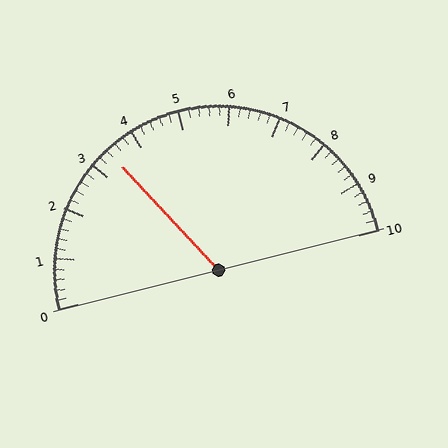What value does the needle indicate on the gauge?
The needle indicates approximately 3.4.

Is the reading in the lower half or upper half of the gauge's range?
The reading is in the lower half of the range (0 to 10).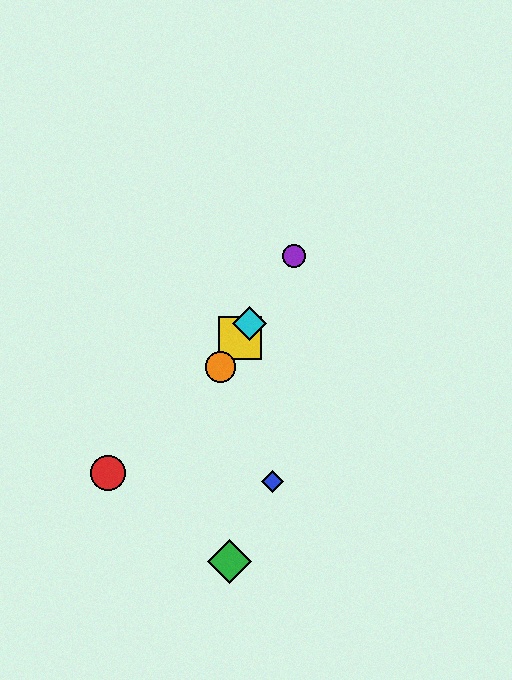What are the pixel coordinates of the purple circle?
The purple circle is at (294, 256).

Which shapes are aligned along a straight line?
The yellow square, the purple circle, the orange circle, the cyan diamond are aligned along a straight line.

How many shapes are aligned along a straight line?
4 shapes (the yellow square, the purple circle, the orange circle, the cyan diamond) are aligned along a straight line.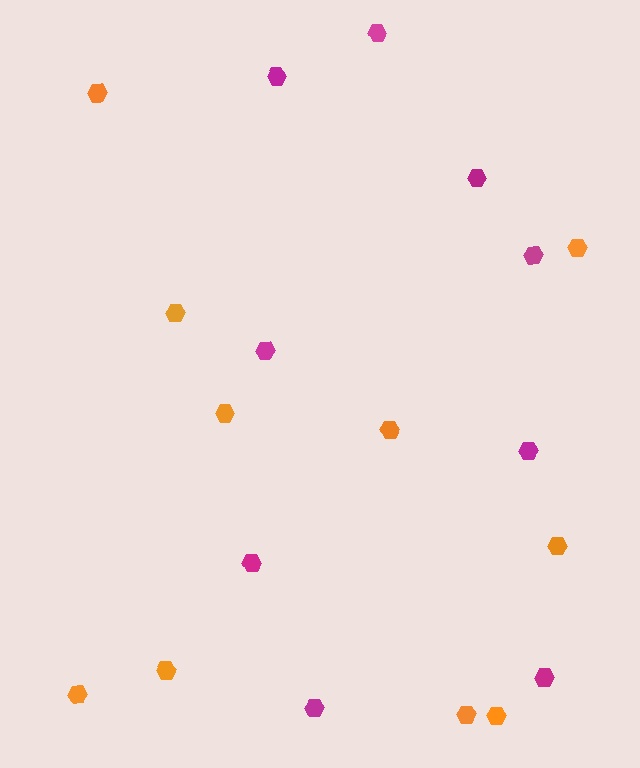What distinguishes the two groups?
There are 2 groups: one group of magenta hexagons (9) and one group of orange hexagons (10).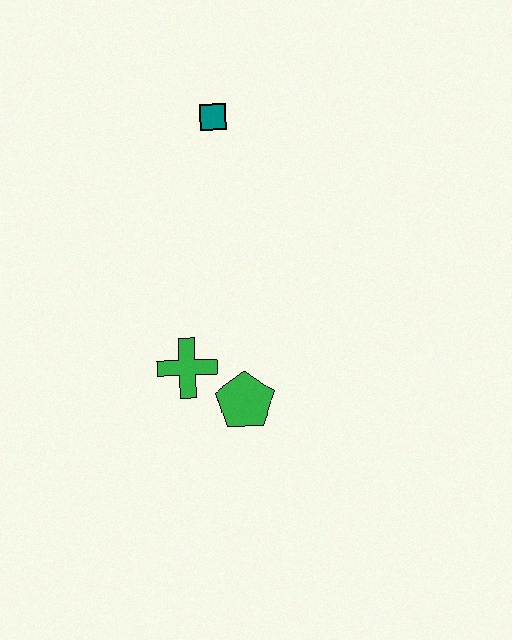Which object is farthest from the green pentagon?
The teal square is farthest from the green pentagon.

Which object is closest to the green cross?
The green pentagon is closest to the green cross.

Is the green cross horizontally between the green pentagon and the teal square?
No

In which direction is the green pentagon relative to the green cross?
The green pentagon is to the right of the green cross.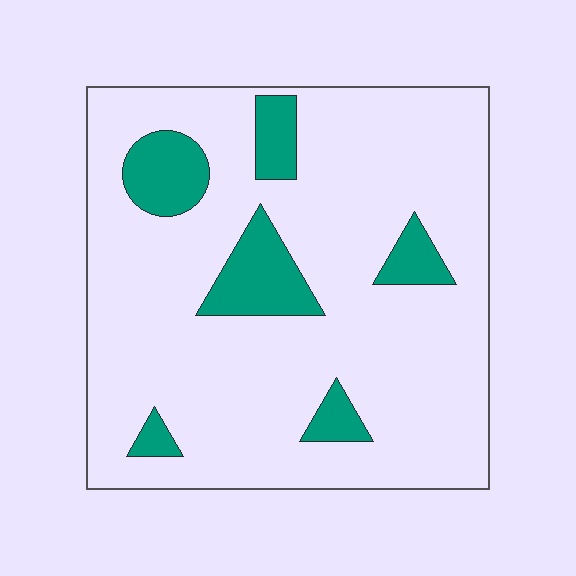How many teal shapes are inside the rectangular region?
6.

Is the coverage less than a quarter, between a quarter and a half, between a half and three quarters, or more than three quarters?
Less than a quarter.